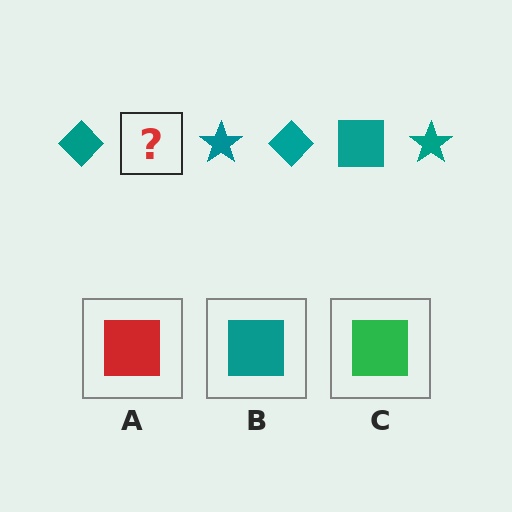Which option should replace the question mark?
Option B.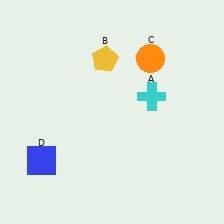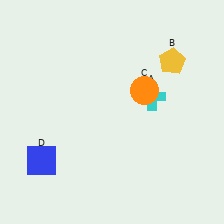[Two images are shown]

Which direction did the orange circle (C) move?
The orange circle (C) moved down.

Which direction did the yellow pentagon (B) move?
The yellow pentagon (B) moved right.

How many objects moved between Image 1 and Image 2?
2 objects moved between the two images.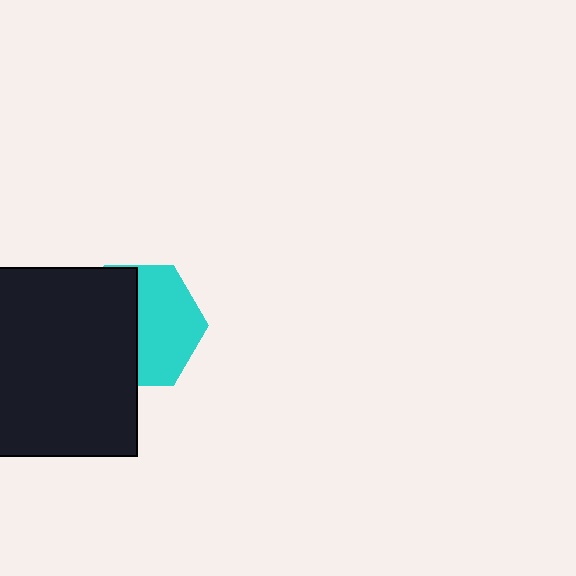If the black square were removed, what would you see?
You would see the complete cyan hexagon.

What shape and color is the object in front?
The object in front is a black square.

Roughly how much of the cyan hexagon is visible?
About half of it is visible (roughly 52%).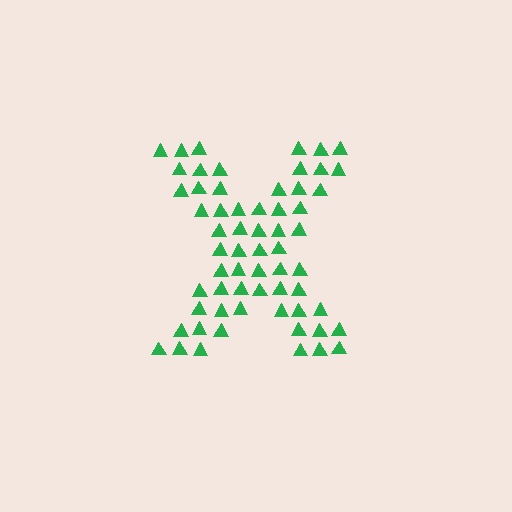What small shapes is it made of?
It is made of small triangles.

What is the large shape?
The large shape is the letter X.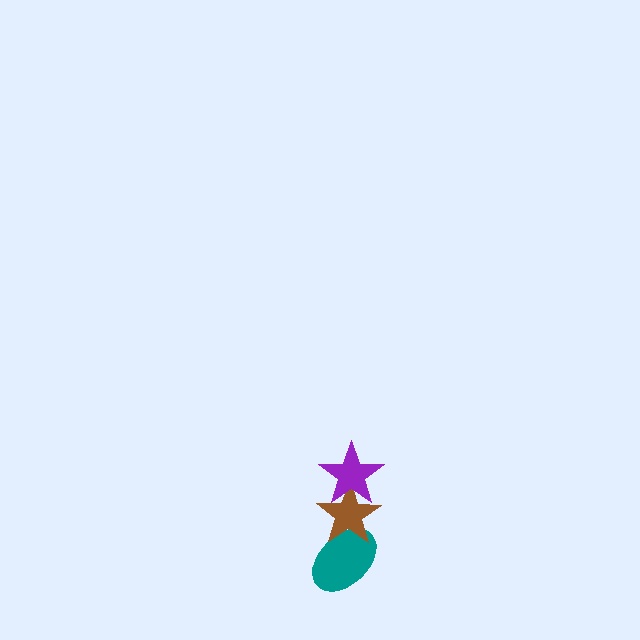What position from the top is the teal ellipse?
The teal ellipse is 3rd from the top.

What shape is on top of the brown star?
The purple star is on top of the brown star.